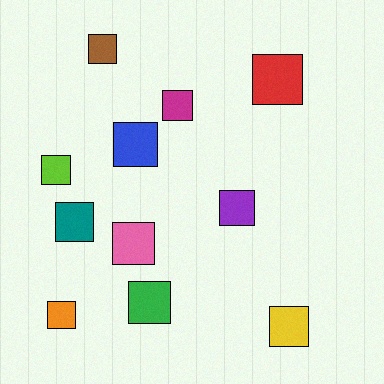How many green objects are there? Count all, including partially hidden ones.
There is 1 green object.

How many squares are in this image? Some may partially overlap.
There are 11 squares.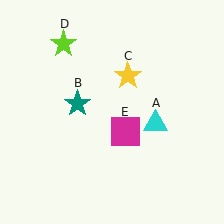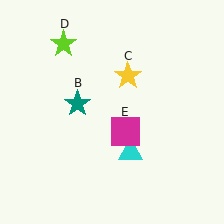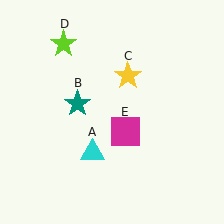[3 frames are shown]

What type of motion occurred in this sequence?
The cyan triangle (object A) rotated clockwise around the center of the scene.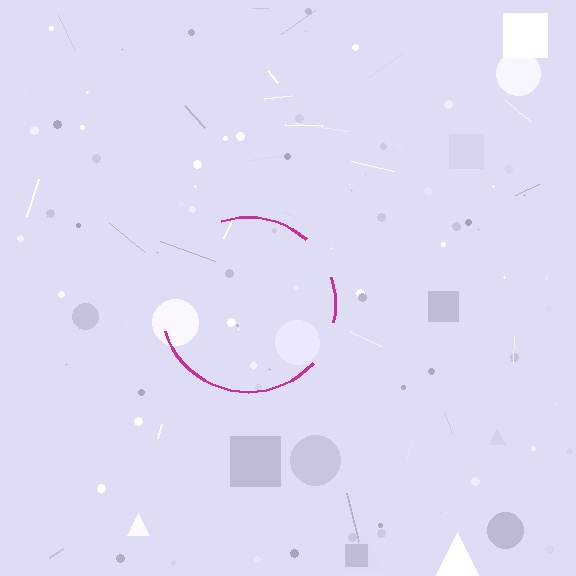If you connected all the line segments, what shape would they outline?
They would outline a circle.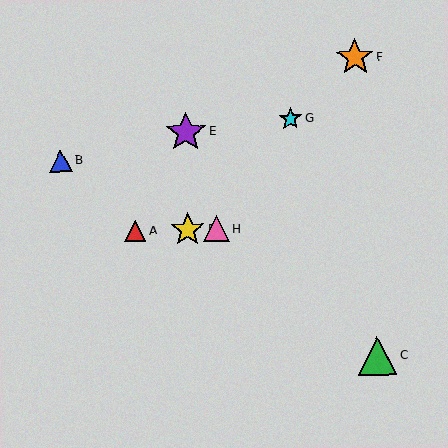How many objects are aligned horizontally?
3 objects (A, D, H) are aligned horizontally.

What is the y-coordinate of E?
Object E is at y≈132.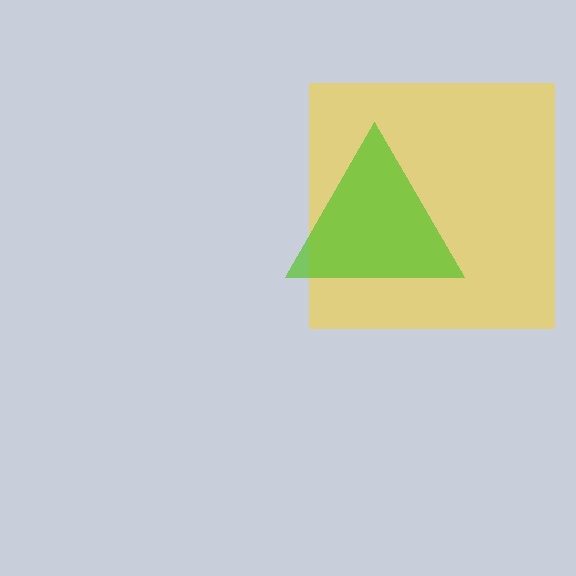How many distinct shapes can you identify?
There are 2 distinct shapes: a yellow square, a lime triangle.